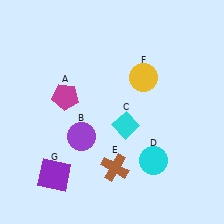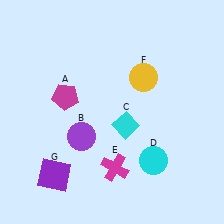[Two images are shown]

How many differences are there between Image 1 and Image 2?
There is 1 difference between the two images.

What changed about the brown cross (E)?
In Image 1, E is brown. In Image 2, it changed to magenta.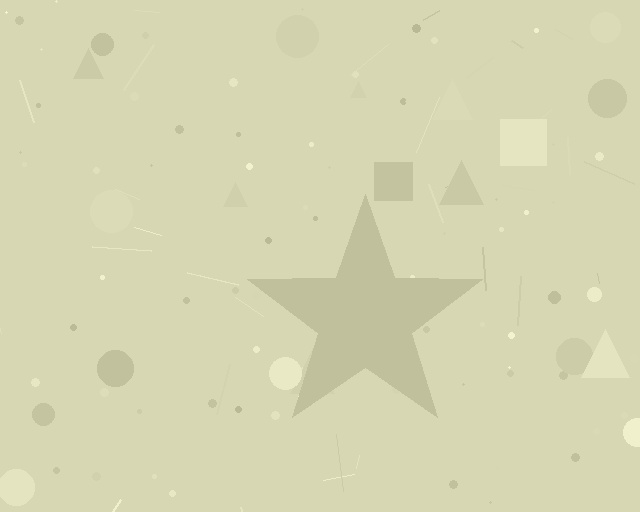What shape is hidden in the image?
A star is hidden in the image.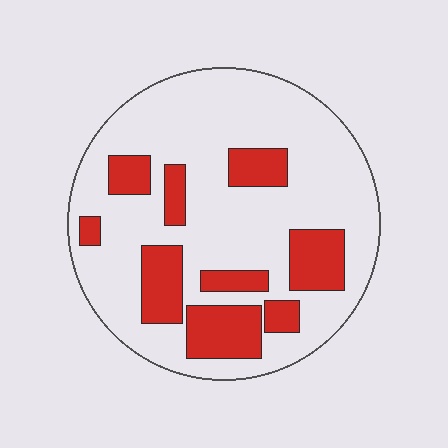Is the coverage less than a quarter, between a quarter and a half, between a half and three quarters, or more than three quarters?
Between a quarter and a half.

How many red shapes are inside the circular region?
9.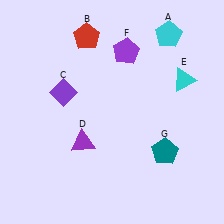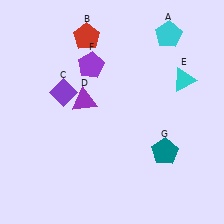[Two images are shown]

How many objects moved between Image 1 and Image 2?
2 objects moved between the two images.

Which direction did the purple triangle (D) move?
The purple triangle (D) moved up.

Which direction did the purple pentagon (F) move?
The purple pentagon (F) moved left.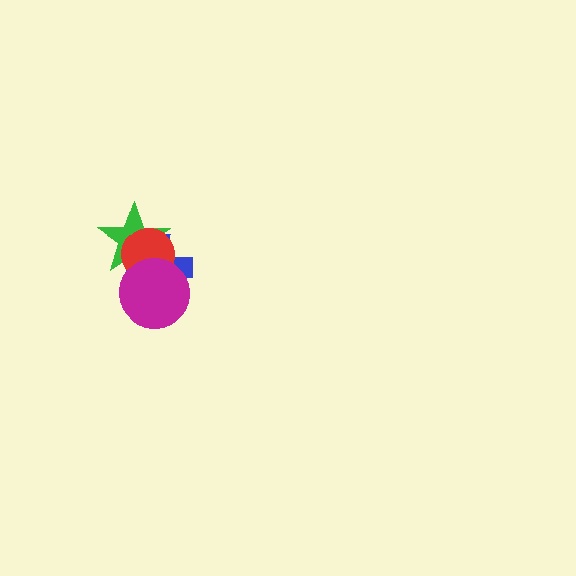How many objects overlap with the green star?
3 objects overlap with the green star.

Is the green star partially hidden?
Yes, it is partially covered by another shape.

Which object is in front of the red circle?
The magenta circle is in front of the red circle.